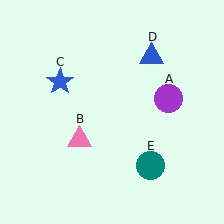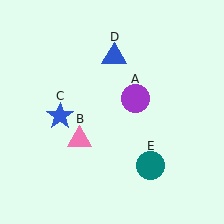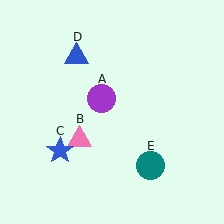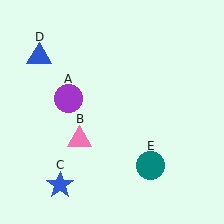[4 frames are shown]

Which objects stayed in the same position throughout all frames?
Pink triangle (object B) and teal circle (object E) remained stationary.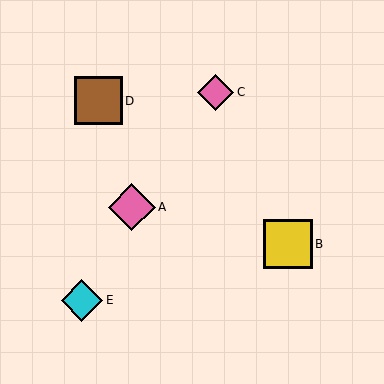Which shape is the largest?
The yellow square (labeled B) is the largest.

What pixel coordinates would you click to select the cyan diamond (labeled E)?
Click at (82, 300) to select the cyan diamond E.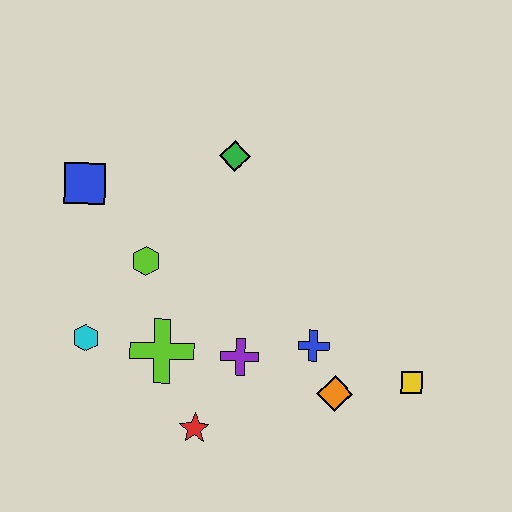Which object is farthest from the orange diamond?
The blue square is farthest from the orange diamond.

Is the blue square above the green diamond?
No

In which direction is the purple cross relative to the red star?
The purple cross is above the red star.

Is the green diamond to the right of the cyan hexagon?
Yes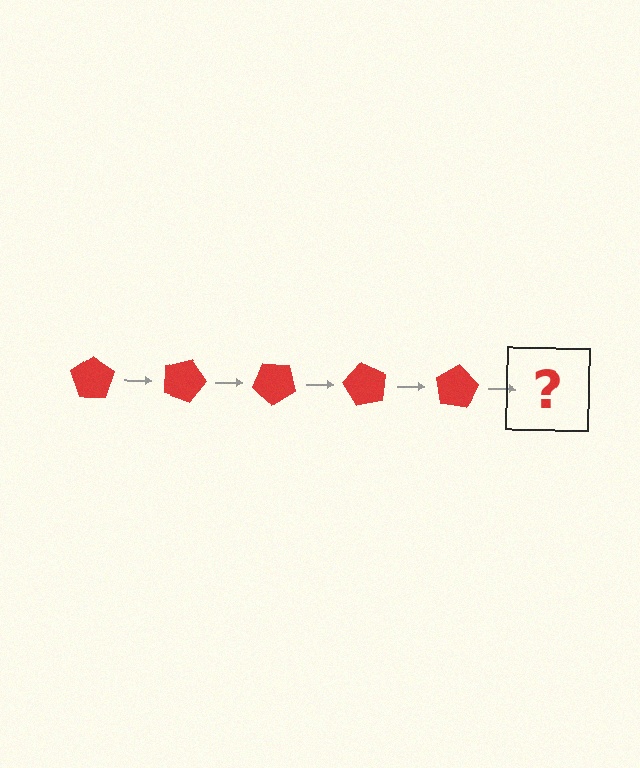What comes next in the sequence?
The next element should be a red pentagon rotated 100 degrees.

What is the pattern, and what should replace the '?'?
The pattern is that the pentagon rotates 20 degrees each step. The '?' should be a red pentagon rotated 100 degrees.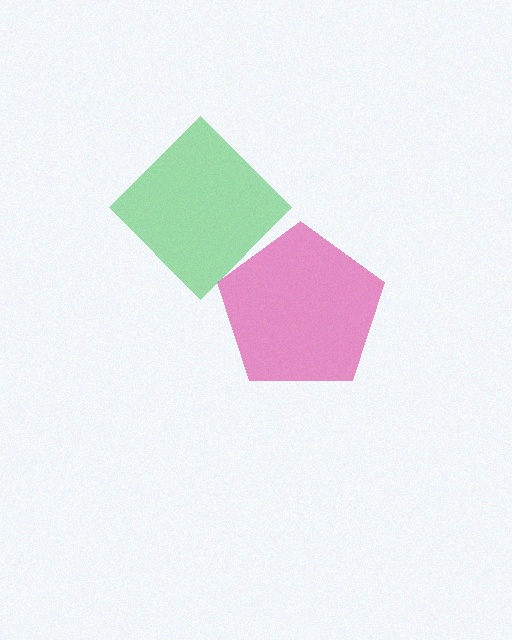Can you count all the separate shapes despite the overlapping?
Yes, there are 2 separate shapes.